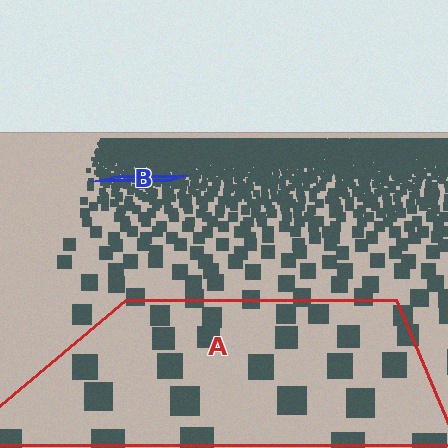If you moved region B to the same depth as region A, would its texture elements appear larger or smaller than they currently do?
They would appear larger. At a closer depth, the same texture elements are projected at a bigger on-screen size.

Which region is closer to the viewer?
Region A is closer. The texture elements there are larger and more spread out.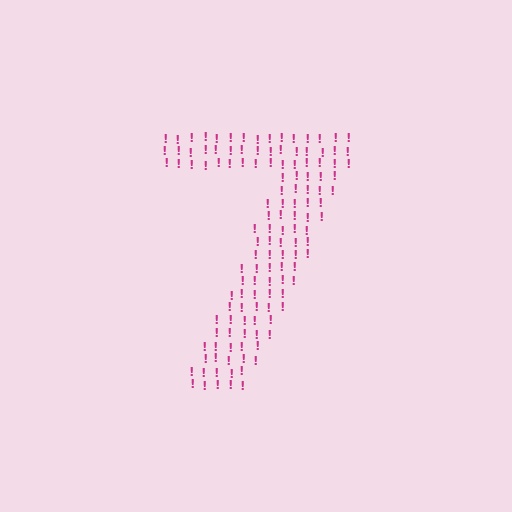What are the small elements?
The small elements are exclamation marks.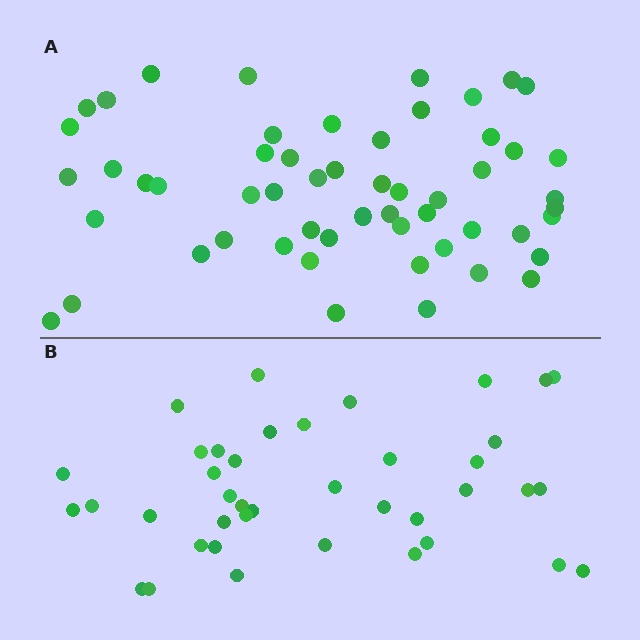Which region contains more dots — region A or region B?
Region A (the top region) has more dots.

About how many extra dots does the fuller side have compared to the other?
Region A has approximately 15 more dots than region B.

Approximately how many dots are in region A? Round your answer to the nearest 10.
About 60 dots. (The exact count is 55, which rounds to 60.)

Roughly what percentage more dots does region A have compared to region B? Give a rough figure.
About 40% more.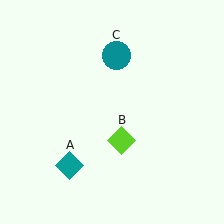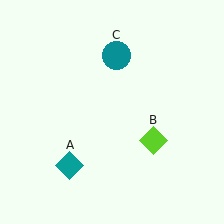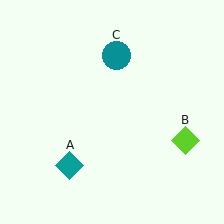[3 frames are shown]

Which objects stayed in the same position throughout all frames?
Teal diamond (object A) and teal circle (object C) remained stationary.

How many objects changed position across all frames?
1 object changed position: lime diamond (object B).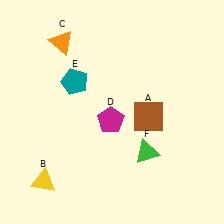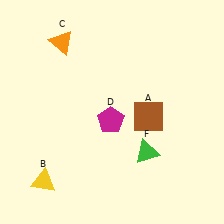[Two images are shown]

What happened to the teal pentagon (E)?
The teal pentagon (E) was removed in Image 2. It was in the top-left area of Image 1.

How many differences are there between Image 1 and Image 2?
There is 1 difference between the two images.